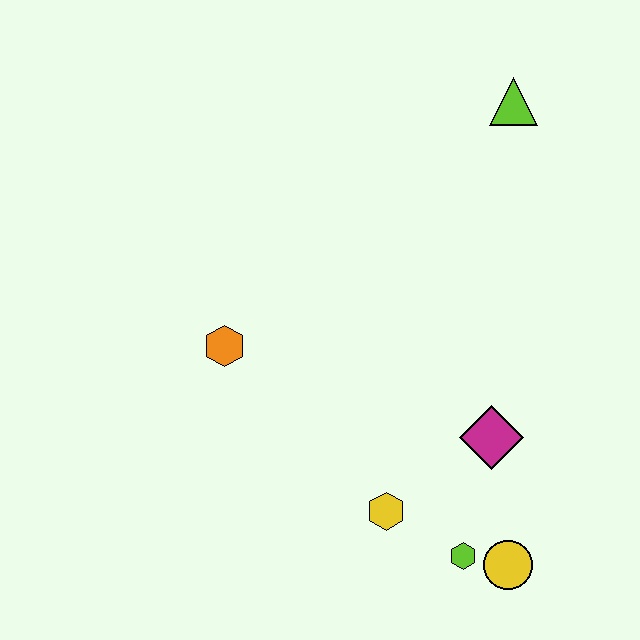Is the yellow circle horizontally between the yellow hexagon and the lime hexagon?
No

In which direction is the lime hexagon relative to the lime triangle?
The lime hexagon is below the lime triangle.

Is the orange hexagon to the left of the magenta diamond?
Yes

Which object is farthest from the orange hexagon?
The lime triangle is farthest from the orange hexagon.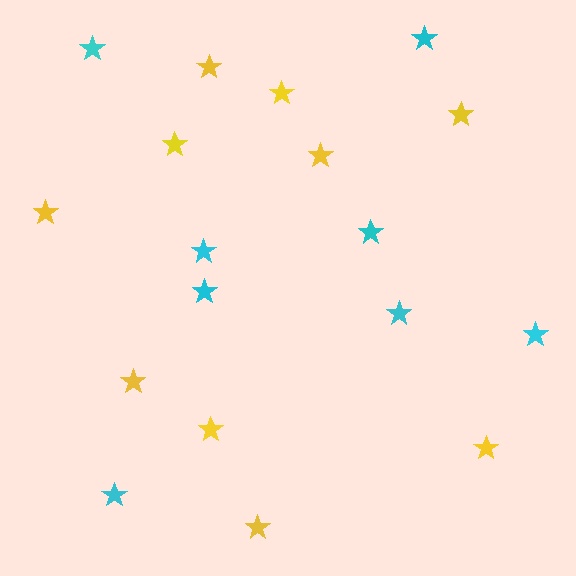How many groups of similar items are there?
There are 2 groups: one group of cyan stars (8) and one group of yellow stars (10).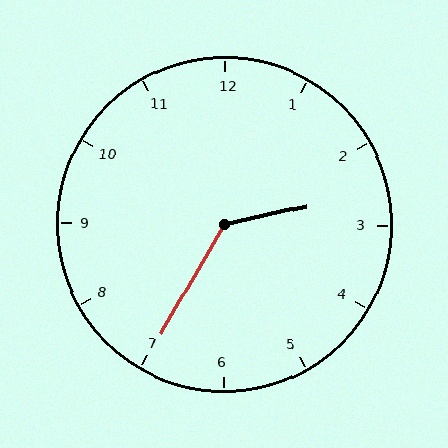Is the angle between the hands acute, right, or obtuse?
It is obtuse.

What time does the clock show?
2:35.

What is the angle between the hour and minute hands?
Approximately 132 degrees.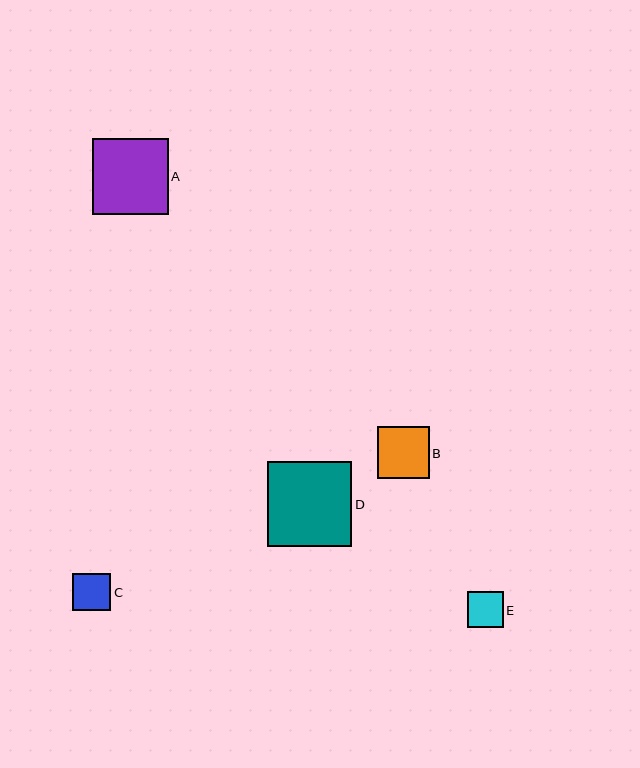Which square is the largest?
Square D is the largest with a size of approximately 85 pixels.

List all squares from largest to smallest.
From largest to smallest: D, A, B, C, E.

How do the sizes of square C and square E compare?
Square C and square E are approximately the same size.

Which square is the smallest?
Square E is the smallest with a size of approximately 35 pixels.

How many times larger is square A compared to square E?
Square A is approximately 2.1 times the size of square E.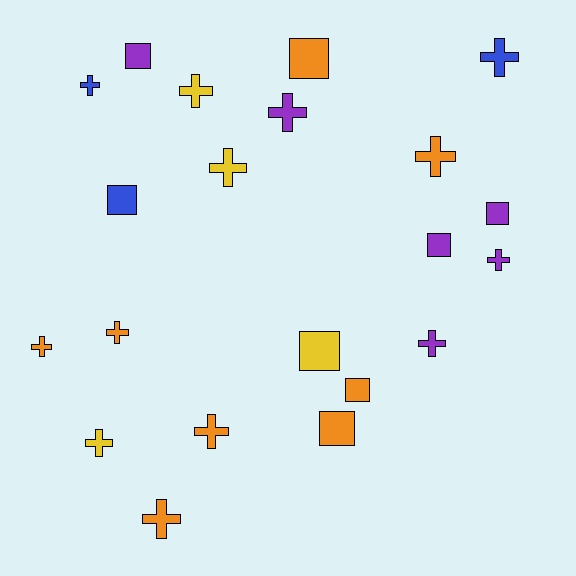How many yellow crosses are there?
There are 3 yellow crosses.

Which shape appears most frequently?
Cross, with 13 objects.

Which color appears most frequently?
Orange, with 8 objects.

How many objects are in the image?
There are 21 objects.